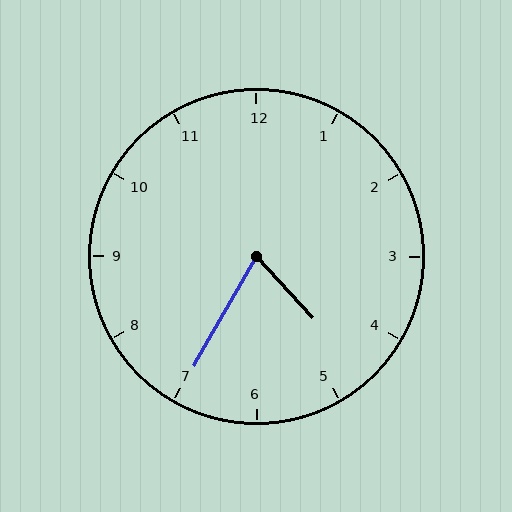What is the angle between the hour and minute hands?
Approximately 72 degrees.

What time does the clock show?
4:35.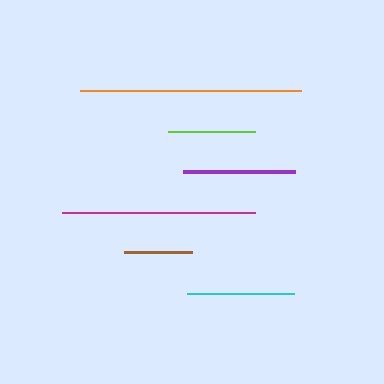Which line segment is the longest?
The orange line is the longest at approximately 221 pixels.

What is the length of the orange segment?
The orange segment is approximately 221 pixels long.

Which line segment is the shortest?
The brown line is the shortest at approximately 68 pixels.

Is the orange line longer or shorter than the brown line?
The orange line is longer than the brown line.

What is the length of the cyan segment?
The cyan segment is approximately 107 pixels long.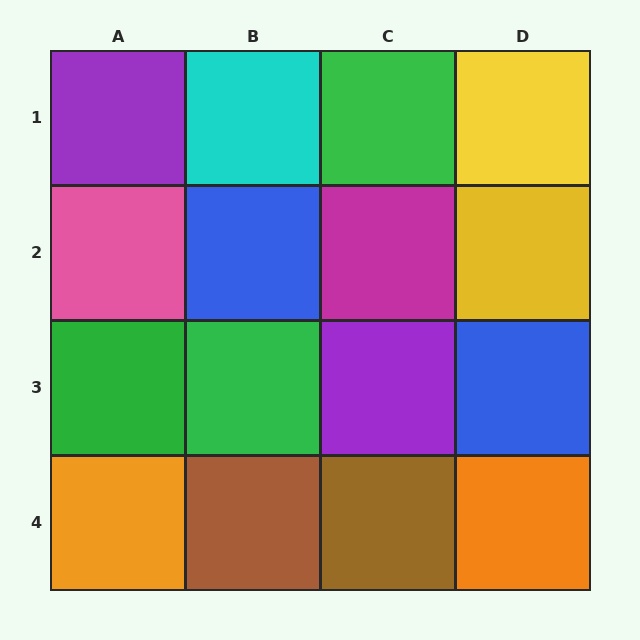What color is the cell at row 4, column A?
Orange.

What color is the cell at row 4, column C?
Brown.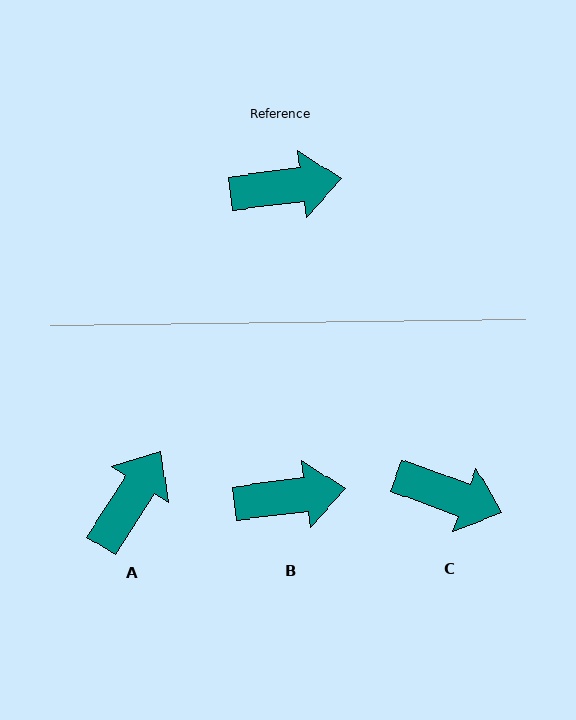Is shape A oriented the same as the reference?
No, it is off by about 50 degrees.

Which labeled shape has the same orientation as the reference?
B.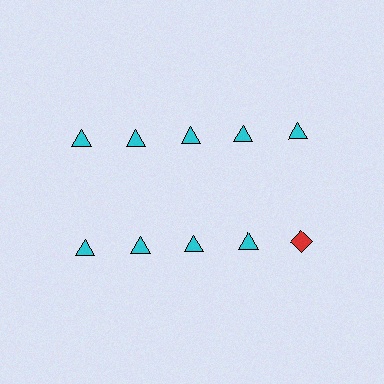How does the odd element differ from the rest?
It differs in both color (red instead of cyan) and shape (diamond instead of triangle).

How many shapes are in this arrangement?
There are 10 shapes arranged in a grid pattern.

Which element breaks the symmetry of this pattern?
The red diamond in the second row, rightmost column breaks the symmetry. All other shapes are cyan triangles.